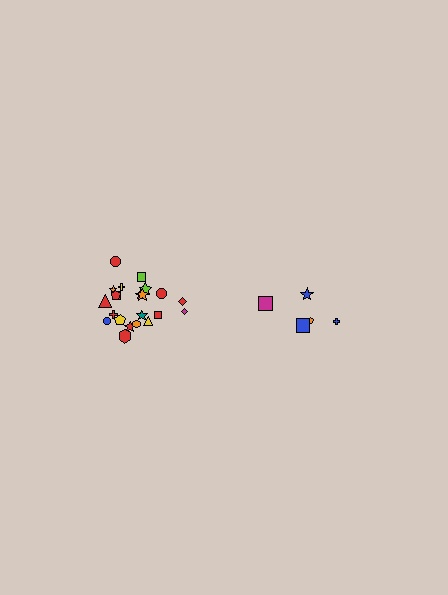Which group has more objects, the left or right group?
The left group.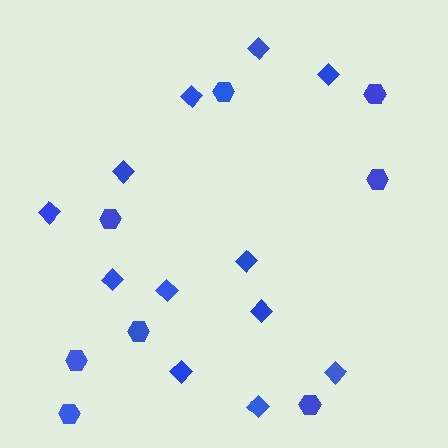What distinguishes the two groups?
There are 2 groups: one group of hexagons (8) and one group of diamonds (12).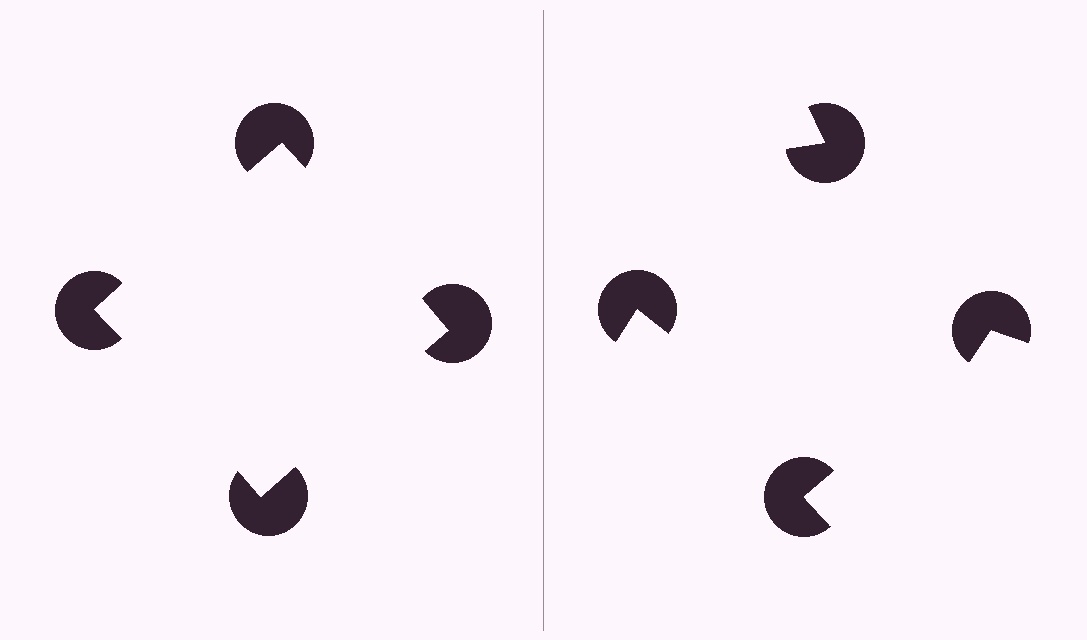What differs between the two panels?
The pac-man discs are positioned identically on both sides; only the wedge orientations differ. On the left they align to a square; on the right they are misaligned.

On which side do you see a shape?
An illusory square appears on the left side. On the right side the wedge cuts are rotated, so no coherent shape forms.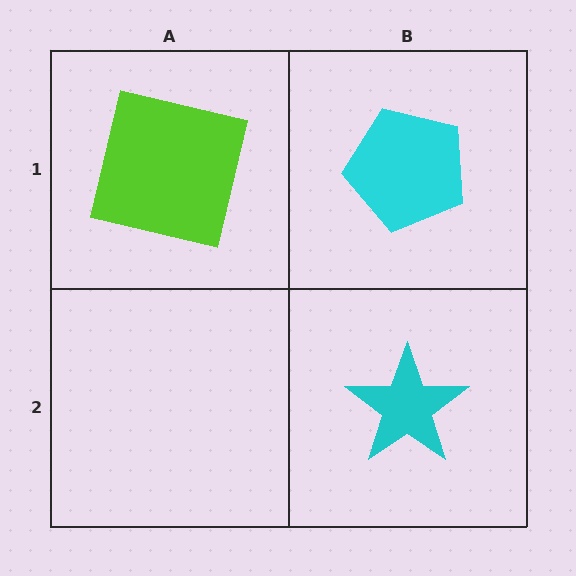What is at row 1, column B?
A cyan pentagon.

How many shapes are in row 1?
2 shapes.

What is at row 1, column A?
A lime square.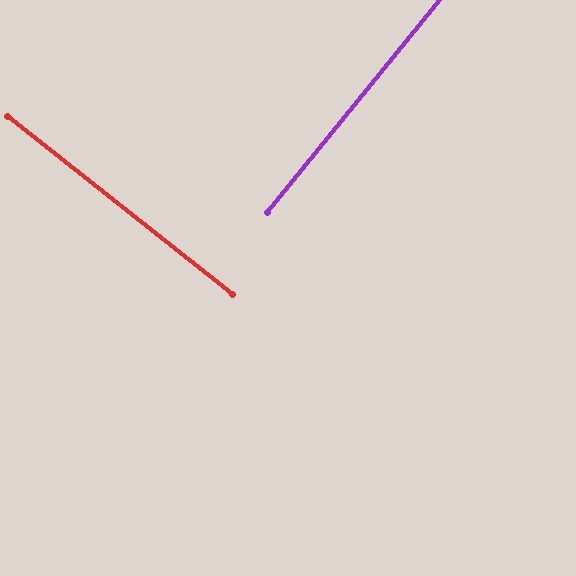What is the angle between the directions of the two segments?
Approximately 90 degrees.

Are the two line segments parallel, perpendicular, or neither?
Perpendicular — they meet at approximately 90°.